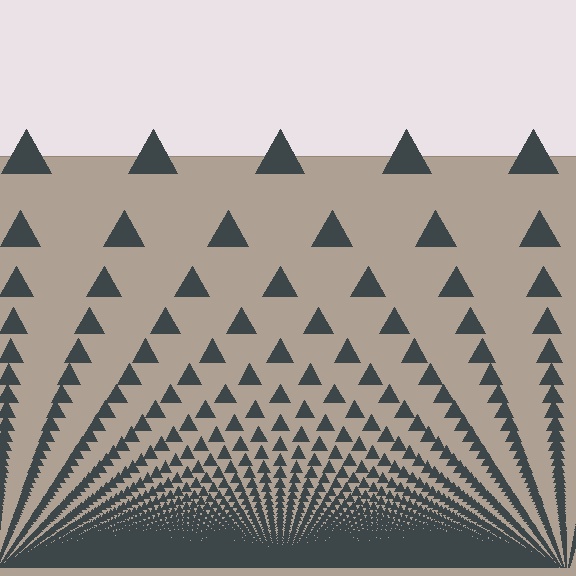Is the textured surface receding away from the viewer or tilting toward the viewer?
The surface appears to tilt toward the viewer. Texture elements get larger and sparser toward the top.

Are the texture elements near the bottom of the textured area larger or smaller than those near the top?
Smaller. The gradient is inverted — elements near the bottom are smaller and denser.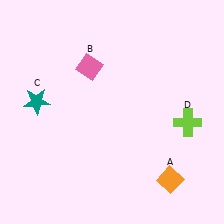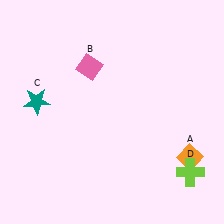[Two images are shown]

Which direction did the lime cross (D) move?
The lime cross (D) moved down.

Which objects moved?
The objects that moved are: the orange diamond (A), the lime cross (D).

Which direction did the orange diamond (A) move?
The orange diamond (A) moved up.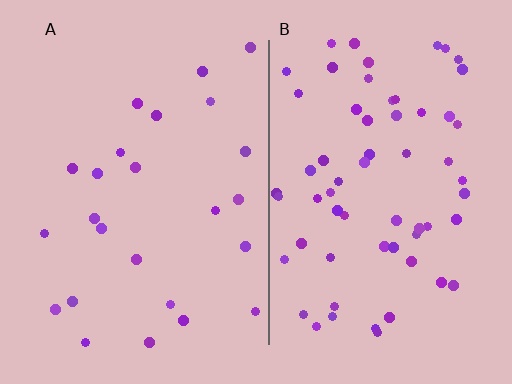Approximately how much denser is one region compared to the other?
Approximately 2.5× — region B over region A.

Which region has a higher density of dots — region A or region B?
B (the right).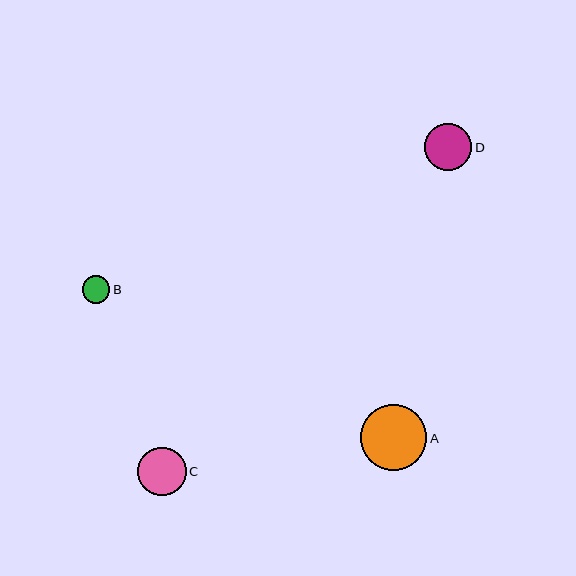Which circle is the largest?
Circle A is the largest with a size of approximately 66 pixels.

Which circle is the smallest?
Circle B is the smallest with a size of approximately 28 pixels.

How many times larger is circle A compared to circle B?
Circle A is approximately 2.4 times the size of circle B.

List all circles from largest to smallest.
From largest to smallest: A, C, D, B.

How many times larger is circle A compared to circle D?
Circle A is approximately 1.4 times the size of circle D.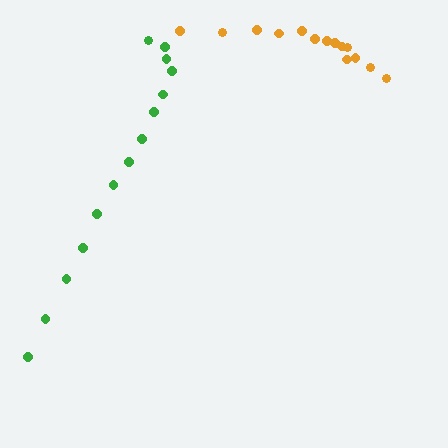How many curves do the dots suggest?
There are 2 distinct paths.